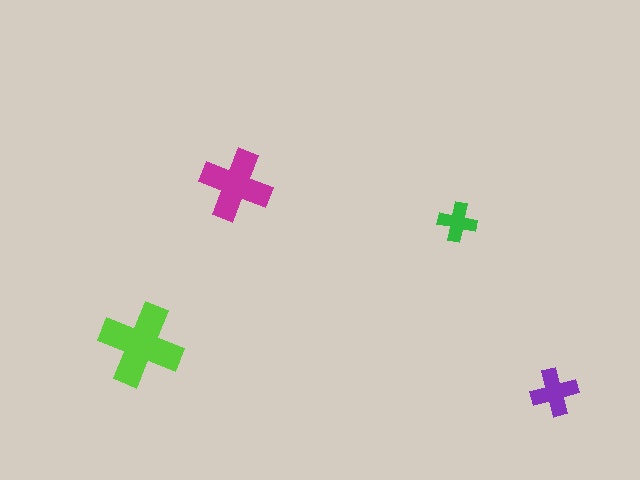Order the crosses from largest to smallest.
the lime one, the magenta one, the purple one, the green one.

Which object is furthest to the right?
The purple cross is rightmost.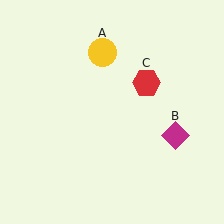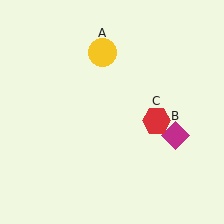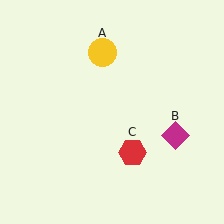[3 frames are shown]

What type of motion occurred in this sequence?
The red hexagon (object C) rotated clockwise around the center of the scene.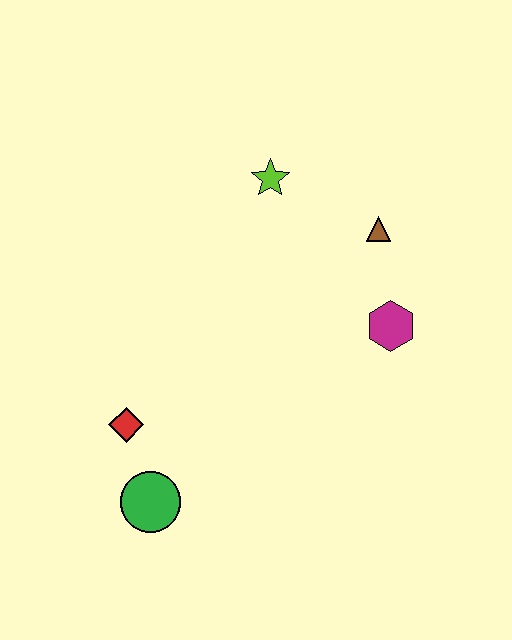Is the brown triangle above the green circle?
Yes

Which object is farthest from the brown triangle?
The green circle is farthest from the brown triangle.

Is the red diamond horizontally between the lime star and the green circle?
No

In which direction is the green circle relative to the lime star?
The green circle is below the lime star.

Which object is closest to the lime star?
The brown triangle is closest to the lime star.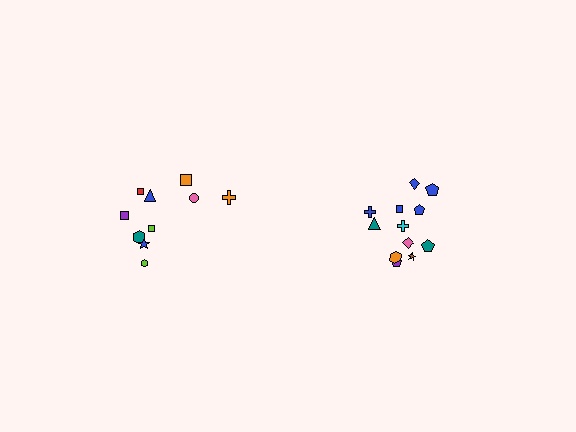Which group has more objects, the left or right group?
The right group.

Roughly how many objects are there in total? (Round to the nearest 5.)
Roughly 20 objects in total.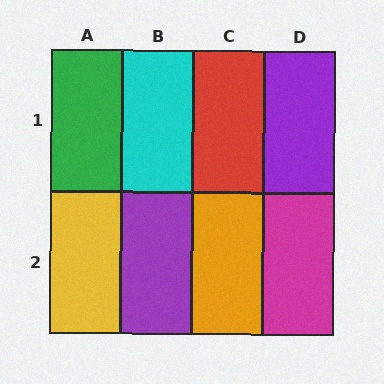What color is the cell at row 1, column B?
Cyan.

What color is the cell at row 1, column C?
Red.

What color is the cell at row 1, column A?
Green.